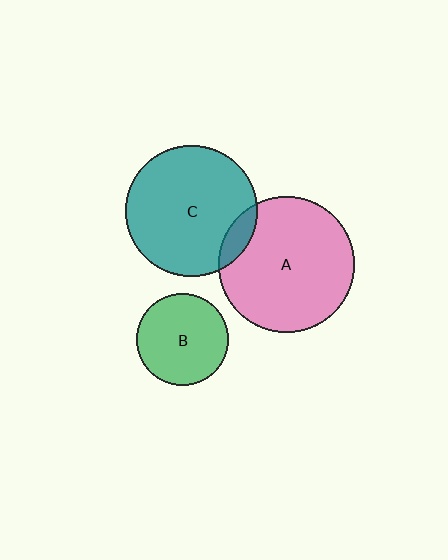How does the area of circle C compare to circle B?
Approximately 2.0 times.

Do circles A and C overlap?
Yes.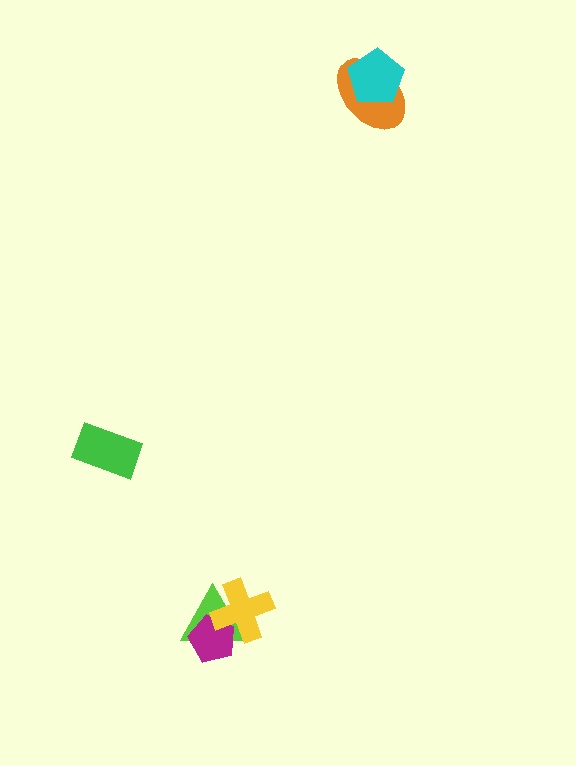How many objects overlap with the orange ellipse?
1 object overlaps with the orange ellipse.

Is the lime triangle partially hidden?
Yes, it is partially covered by another shape.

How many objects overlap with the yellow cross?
2 objects overlap with the yellow cross.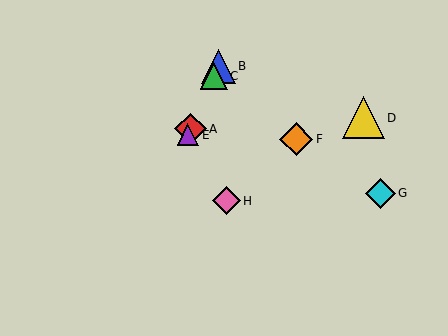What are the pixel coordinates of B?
Object B is at (218, 66).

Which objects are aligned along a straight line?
Objects A, B, C, E are aligned along a straight line.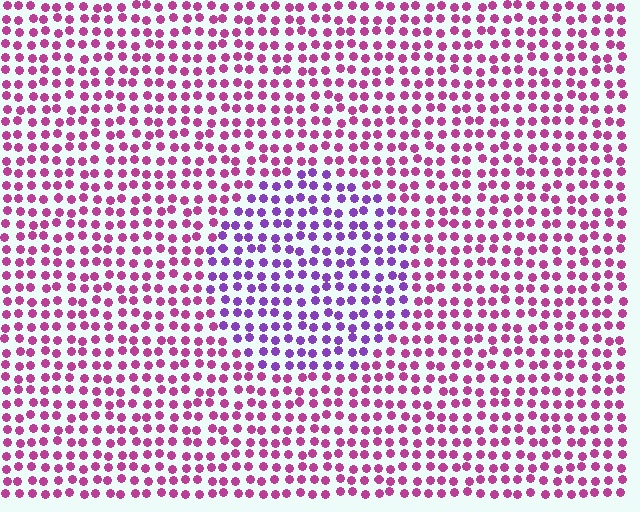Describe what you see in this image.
The image is filled with small magenta elements in a uniform arrangement. A circle-shaped region is visible where the elements are tinted to a slightly different hue, forming a subtle color boundary.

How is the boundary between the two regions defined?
The boundary is defined purely by a slight shift in hue (about 43 degrees). Spacing, size, and orientation are identical on both sides.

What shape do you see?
I see a circle.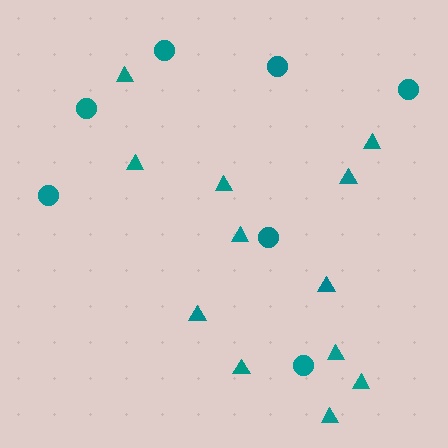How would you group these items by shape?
There are 2 groups: one group of triangles (12) and one group of circles (7).